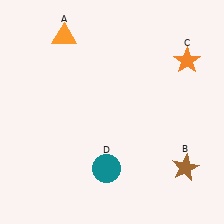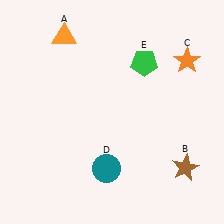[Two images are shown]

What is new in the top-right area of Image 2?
A green pentagon (E) was added in the top-right area of Image 2.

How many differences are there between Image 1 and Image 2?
There is 1 difference between the two images.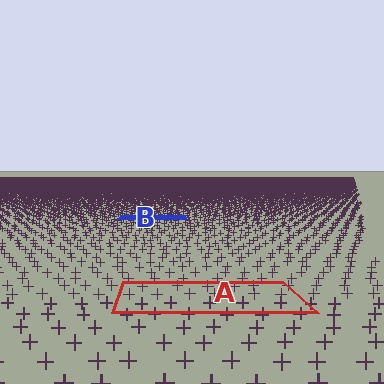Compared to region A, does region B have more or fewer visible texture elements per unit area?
Region B has more texture elements per unit area — they are packed more densely because it is farther away.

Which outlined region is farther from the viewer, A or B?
Region B is farther from the viewer — the texture elements inside it appear smaller and more densely packed.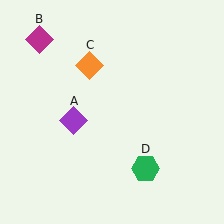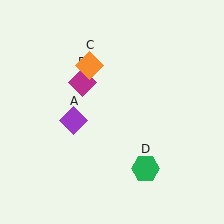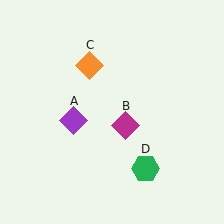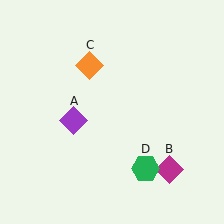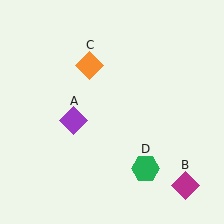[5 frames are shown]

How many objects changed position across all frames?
1 object changed position: magenta diamond (object B).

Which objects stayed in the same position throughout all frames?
Purple diamond (object A) and orange diamond (object C) and green hexagon (object D) remained stationary.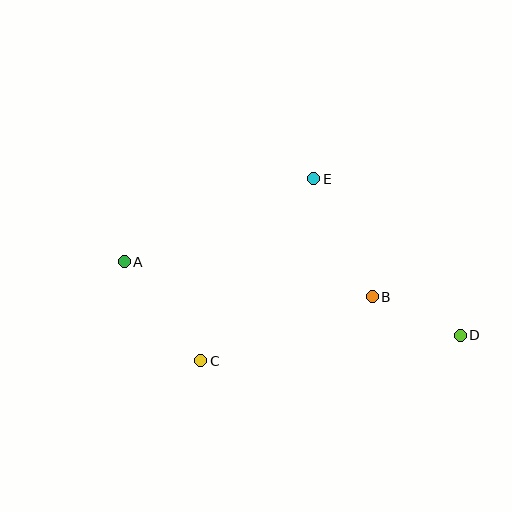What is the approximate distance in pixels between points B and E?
The distance between B and E is approximately 132 pixels.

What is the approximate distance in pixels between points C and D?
The distance between C and D is approximately 261 pixels.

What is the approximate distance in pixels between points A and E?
The distance between A and E is approximately 207 pixels.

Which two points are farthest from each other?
Points A and D are farthest from each other.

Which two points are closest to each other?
Points B and D are closest to each other.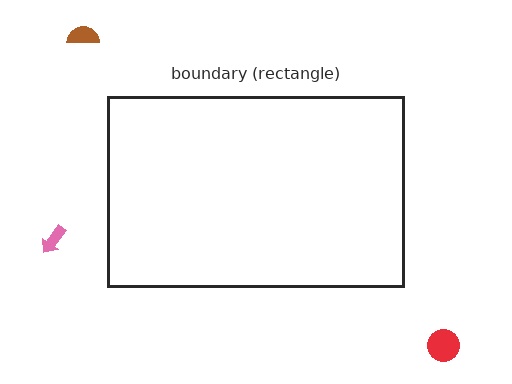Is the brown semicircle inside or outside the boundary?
Outside.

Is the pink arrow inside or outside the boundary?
Outside.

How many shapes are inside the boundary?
0 inside, 3 outside.